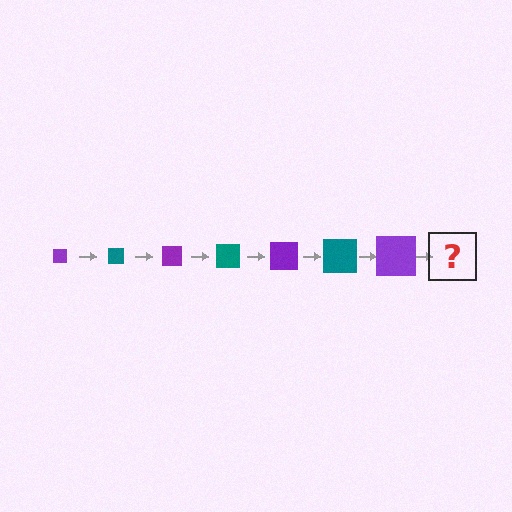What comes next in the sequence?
The next element should be a teal square, larger than the previous one.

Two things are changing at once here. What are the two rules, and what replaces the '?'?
The two rules are that the square grows larger each step and the color cycles through purple and teal. The '?' should be a teal square, larger than the previous one.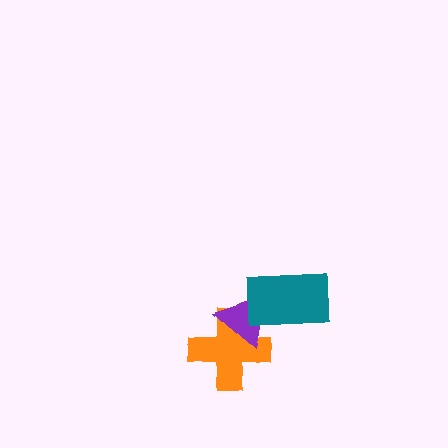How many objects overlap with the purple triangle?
2 objects overlap with the purple triangle.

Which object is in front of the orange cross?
The purple triangle is in front of the orange cross.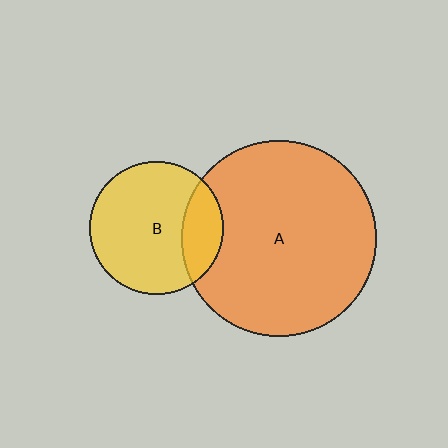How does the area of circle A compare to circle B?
Approximately 2.1 times.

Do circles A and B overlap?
Yes.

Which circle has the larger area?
Circle A (orange).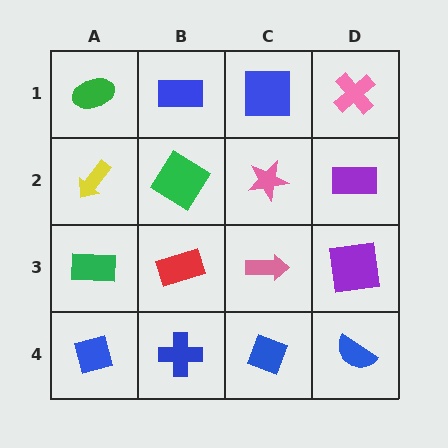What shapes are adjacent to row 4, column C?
A pink arrow (row 3, column C), a blue cross (row 4, column B), a blue semicircle (row 4, column D).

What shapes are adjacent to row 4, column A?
A green rectangle (row 3, column A), a blue cross (row 4, column B).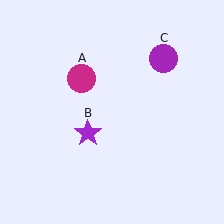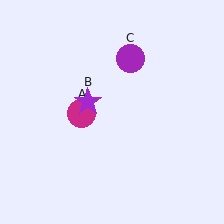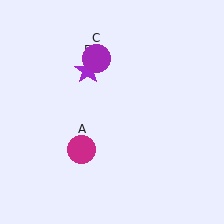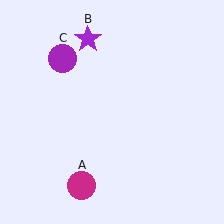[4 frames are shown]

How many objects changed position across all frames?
3 objects changed position: magenta circle (object A), purple star (object B), purple circle (object C).